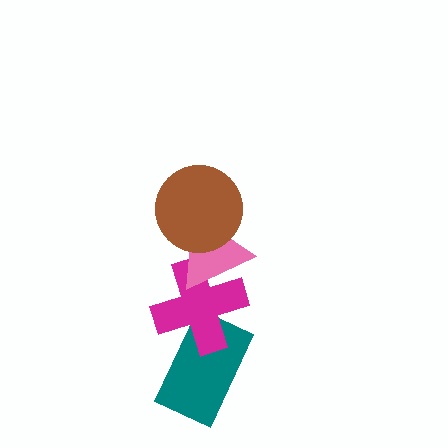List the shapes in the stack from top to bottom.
From top to bottom: the brown circle, the pink triangle, the magenta cross, the teal rectangle.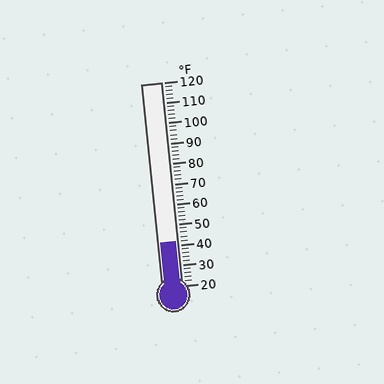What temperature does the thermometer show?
The thermometer shows approximately 42°F.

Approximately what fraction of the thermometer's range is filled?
The thermometer is filled to approximately 20% of its range.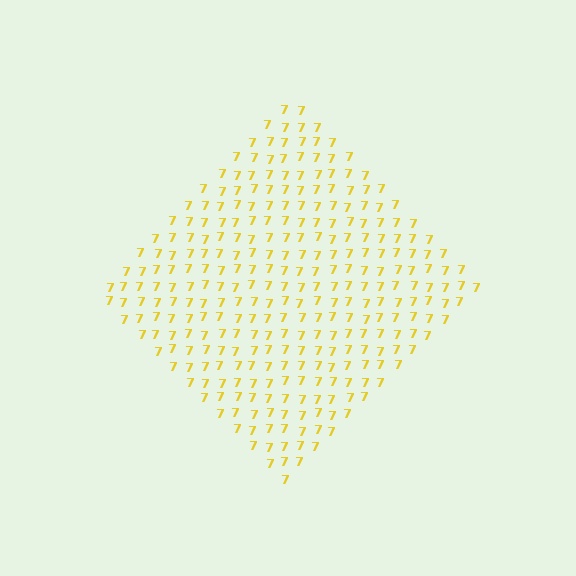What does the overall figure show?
The overall figure shows a diamond.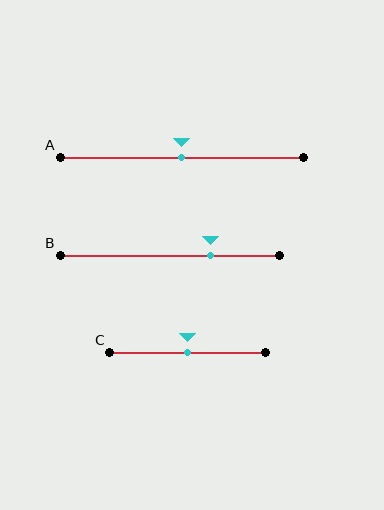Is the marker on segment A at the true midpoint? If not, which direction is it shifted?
Yes, the marker on segment A is at the true midpoint.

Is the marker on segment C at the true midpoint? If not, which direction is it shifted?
Yes, the marker on segment C is at the true midpoint.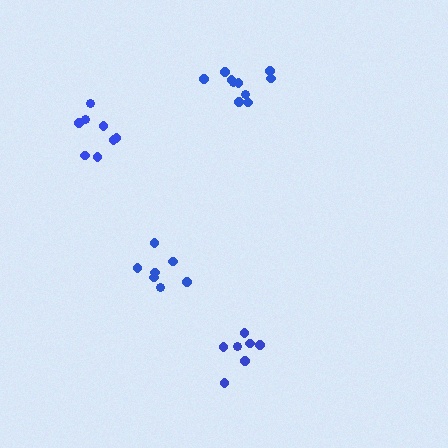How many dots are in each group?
Group 1: 8 dots, Group 2: 7 dots, Group 3: 10 dots, Group 4: 7 dots (32 total).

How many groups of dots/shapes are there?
There are 4 groups.